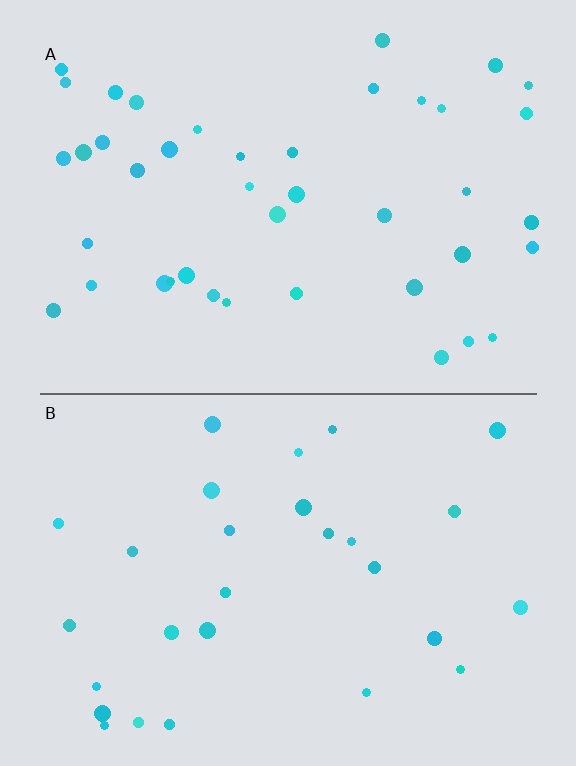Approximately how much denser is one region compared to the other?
Approximately 1.4× — region A over region B.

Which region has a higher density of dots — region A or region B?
A (the top).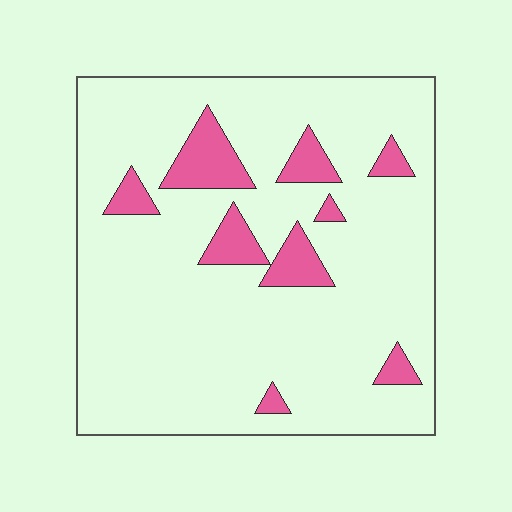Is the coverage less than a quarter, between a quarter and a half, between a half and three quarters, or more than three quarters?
Less than a quarter.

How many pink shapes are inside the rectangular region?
9.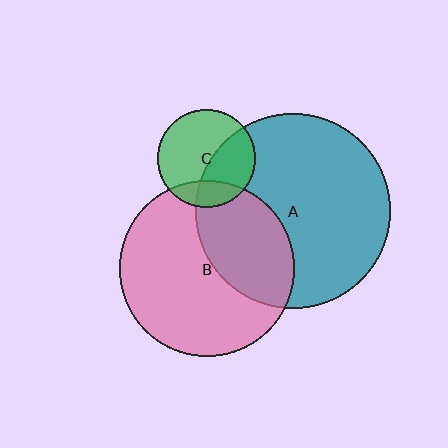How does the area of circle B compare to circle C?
Approximately 3.2 times.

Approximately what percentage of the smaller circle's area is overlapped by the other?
Approximately 20%.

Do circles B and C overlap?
Yes.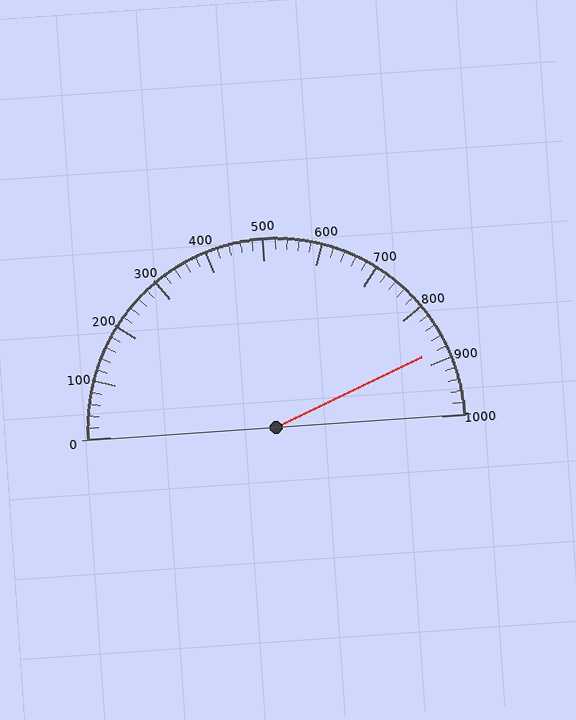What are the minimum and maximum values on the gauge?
The gauge ranges from 0 to 1000.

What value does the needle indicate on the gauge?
The needle indicates approximately 880.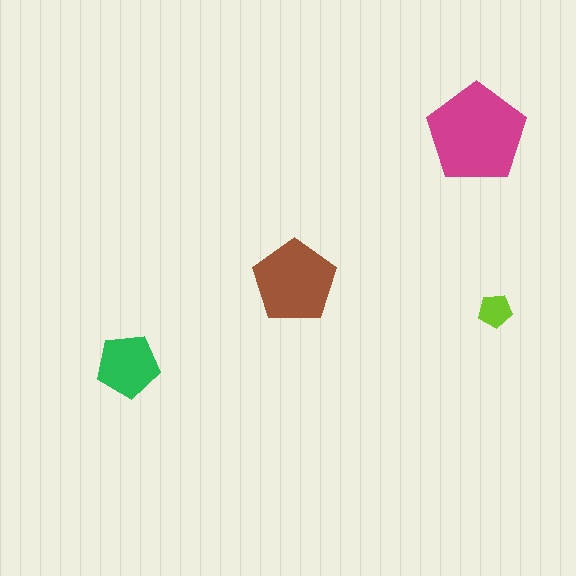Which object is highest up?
The magenta pentagon is topmost.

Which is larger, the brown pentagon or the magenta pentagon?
The magenta one.